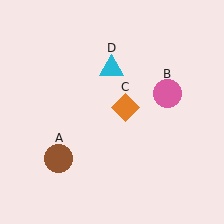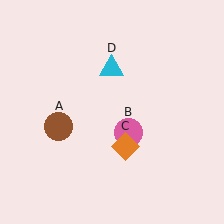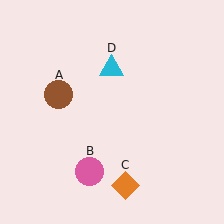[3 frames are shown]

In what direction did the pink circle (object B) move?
The pink circle (object B) moved down and to the left.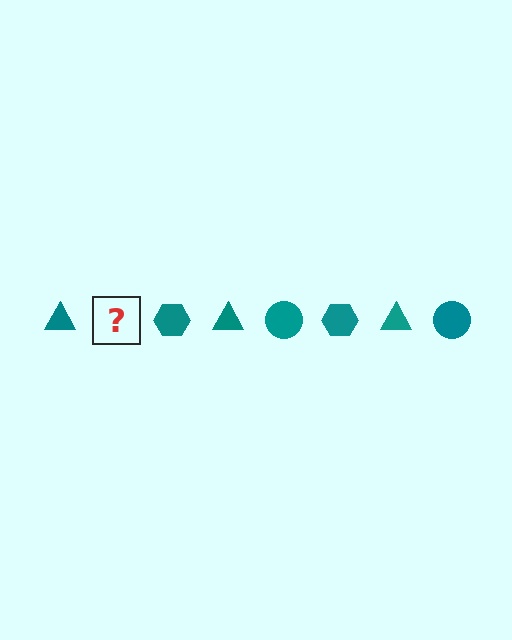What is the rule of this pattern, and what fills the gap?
The rule is that the pattern cycles through triangle, circle, hexagon shapes in teal. The gap should be filled with a teal circle.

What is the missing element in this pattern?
The missing element is a teal circle.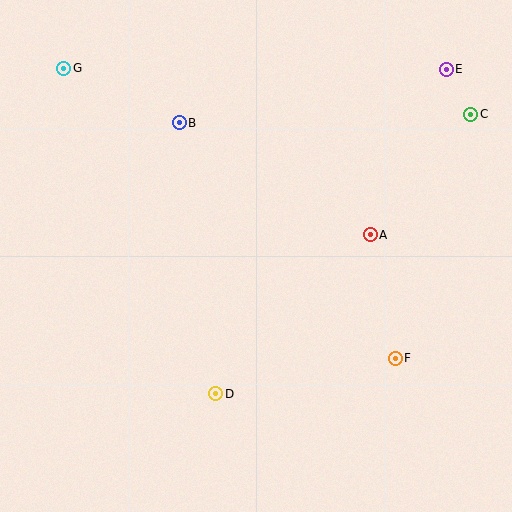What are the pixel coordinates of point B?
Point B is at (179, 123).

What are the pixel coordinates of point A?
Point A is at (370, 235).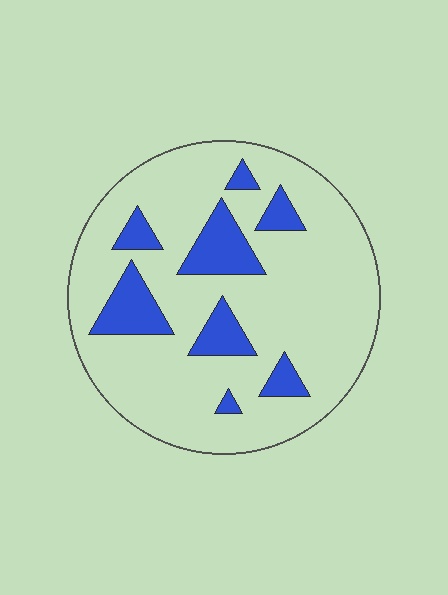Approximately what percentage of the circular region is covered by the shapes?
Approximately 20%.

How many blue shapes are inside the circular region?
8.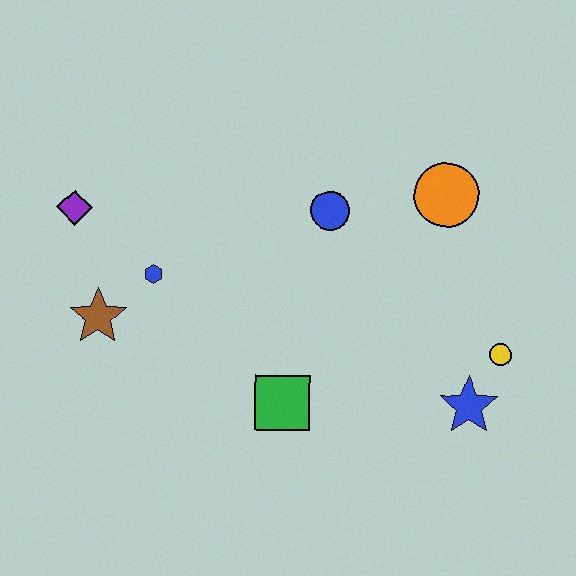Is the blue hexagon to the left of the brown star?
No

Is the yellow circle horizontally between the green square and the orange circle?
No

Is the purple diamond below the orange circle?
Yes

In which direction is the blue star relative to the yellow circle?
The blue star is below the yellow circle.